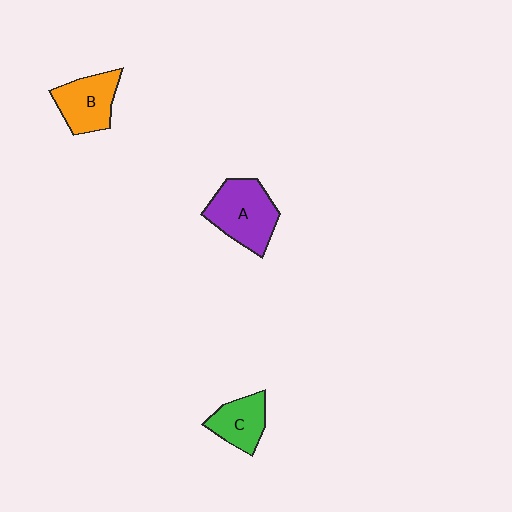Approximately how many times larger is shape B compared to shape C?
Approximately 1.2 times.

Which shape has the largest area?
Shape A (purple).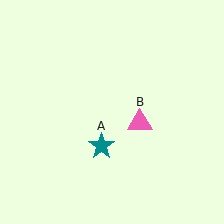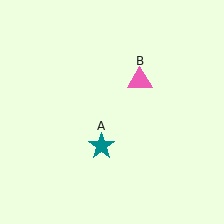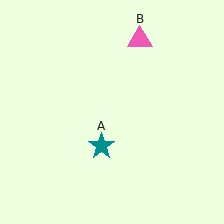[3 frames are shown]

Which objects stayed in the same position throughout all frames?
Teal star (object A) remained stationary.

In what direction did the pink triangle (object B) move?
The pink triangle (object B) moved up.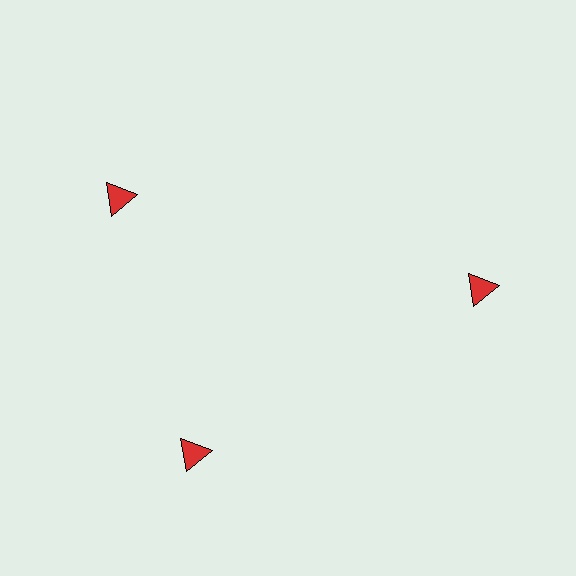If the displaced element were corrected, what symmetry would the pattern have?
It would have 3-fold rotational symmetry — the pattern would map onto itself every 120 degrees.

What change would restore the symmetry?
The symmetry would be restored by rotating it back into even spacing with its neighbors so that all 3 triangles sit at equal angles and equal distance from the center.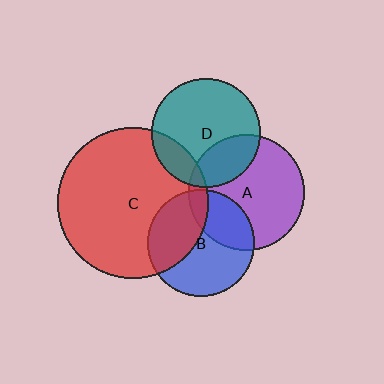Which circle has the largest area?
Circle C (red).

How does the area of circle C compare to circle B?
Approximately 2.0 times.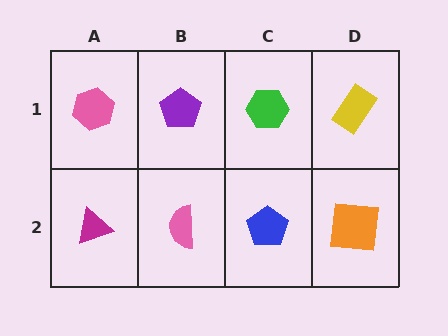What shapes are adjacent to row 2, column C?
A green hexagon (row 1, column C), a pink semicircle (row 2, column B), an orange square (row 2, column D).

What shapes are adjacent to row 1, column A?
A magenta triangle (row 2, column A), a purple pentagon (row 1, column B).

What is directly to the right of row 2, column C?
An orange square.